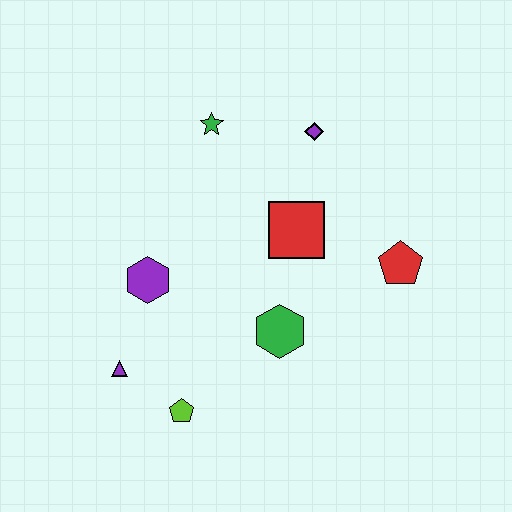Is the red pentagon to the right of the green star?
Yes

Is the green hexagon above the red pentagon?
No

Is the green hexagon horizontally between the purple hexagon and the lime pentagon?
No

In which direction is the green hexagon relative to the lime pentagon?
The green hexagon is to the right of the lime pentagon.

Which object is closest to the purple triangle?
The lime pentagon is closest to the purple triangle.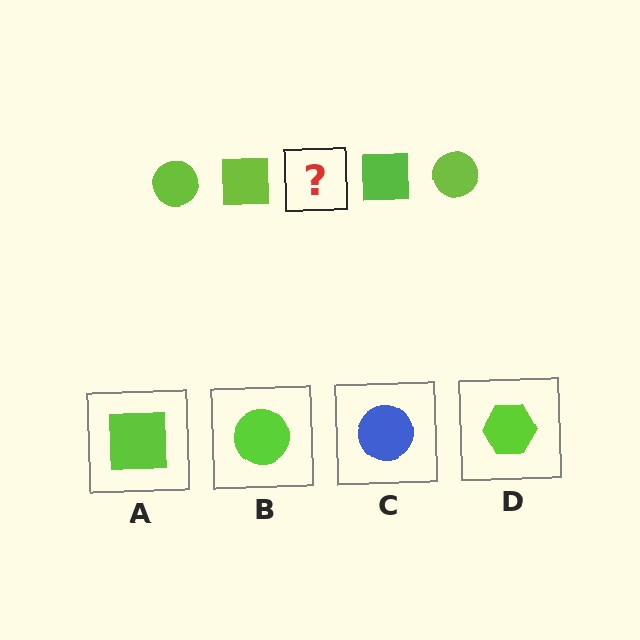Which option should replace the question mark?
Option B.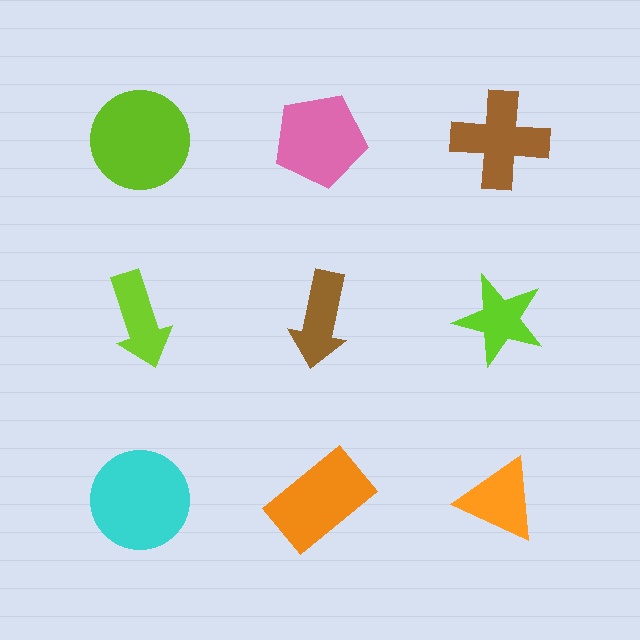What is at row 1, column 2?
A pink pentagon.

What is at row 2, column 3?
A lime star.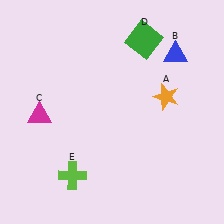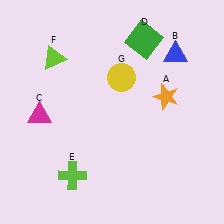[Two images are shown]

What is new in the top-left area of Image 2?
A lime triangle (F) was added in the top-left area of Image 2.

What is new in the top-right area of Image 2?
A yellow circle (G) was added in the top-right area of Image 2.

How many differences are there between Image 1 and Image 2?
There are 2 differences between the two images.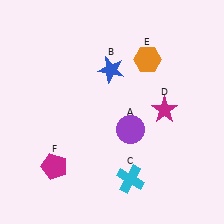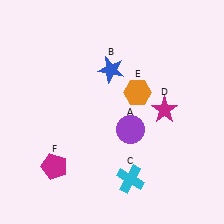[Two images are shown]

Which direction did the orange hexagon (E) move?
The orange hexagon (E) moved down.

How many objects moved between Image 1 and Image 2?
1 object moved between the two images.